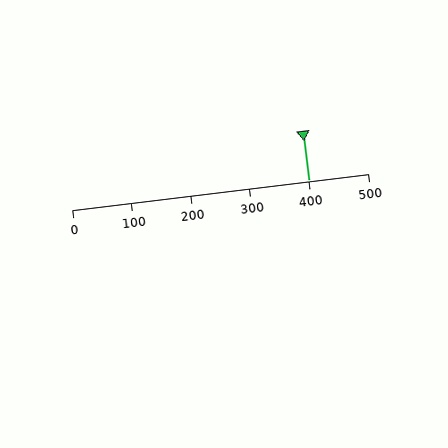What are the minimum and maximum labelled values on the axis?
The axis runs from 0 to 500.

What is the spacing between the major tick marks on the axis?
The major ticks are spaced 100 apart.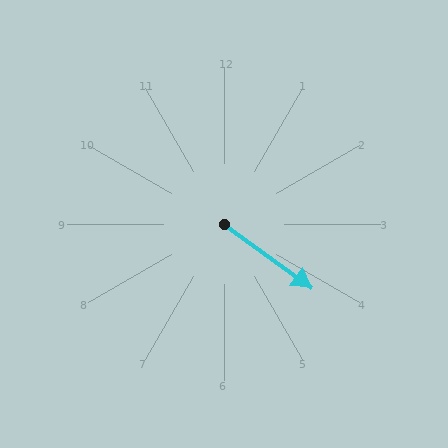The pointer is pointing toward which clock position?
Roughly 4 o'clock.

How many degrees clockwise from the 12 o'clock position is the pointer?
Approximately 126 degrees.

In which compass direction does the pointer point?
Southeast.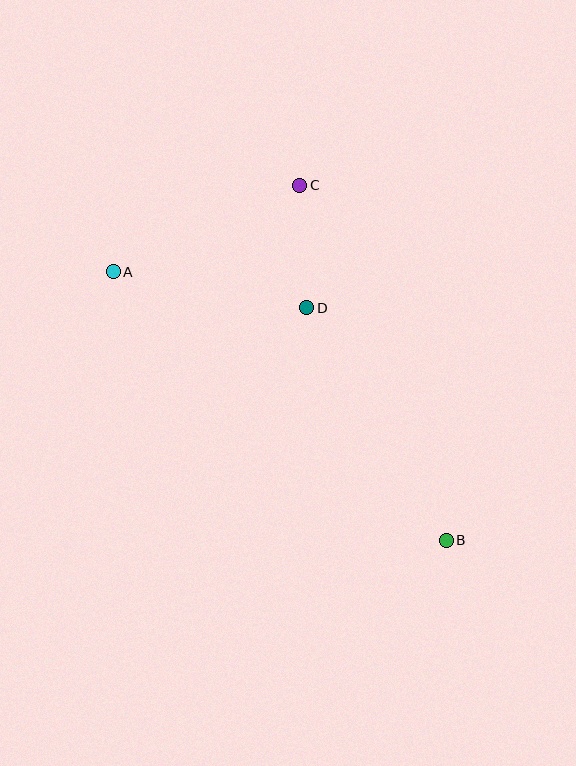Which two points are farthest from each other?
Points A and B are farthest from each other.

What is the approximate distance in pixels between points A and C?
The distance between A and C is approximately 205 pixels.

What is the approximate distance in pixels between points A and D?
The distance between A and D is approximately 197 pixels.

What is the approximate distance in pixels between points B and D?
The distance between B and D is approximately 271 pixels.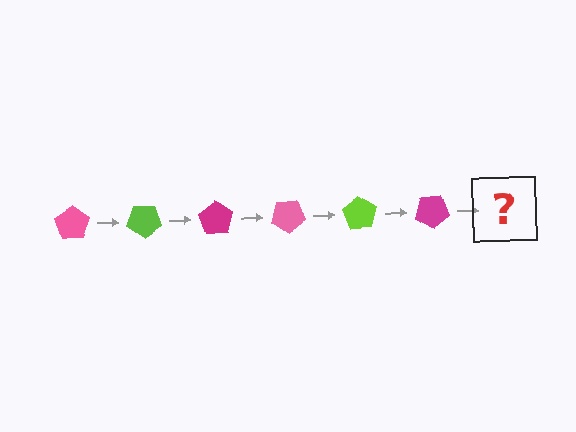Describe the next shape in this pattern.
It should be a pink pentagon, rotated 210 degrees from the start.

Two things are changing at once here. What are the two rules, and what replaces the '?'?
The two rules are that it rotates 35 degrees each step and the color cycles through pink, lime, and magenta. The '?' should be a pink pentagon, rotated 210 degrees from the start.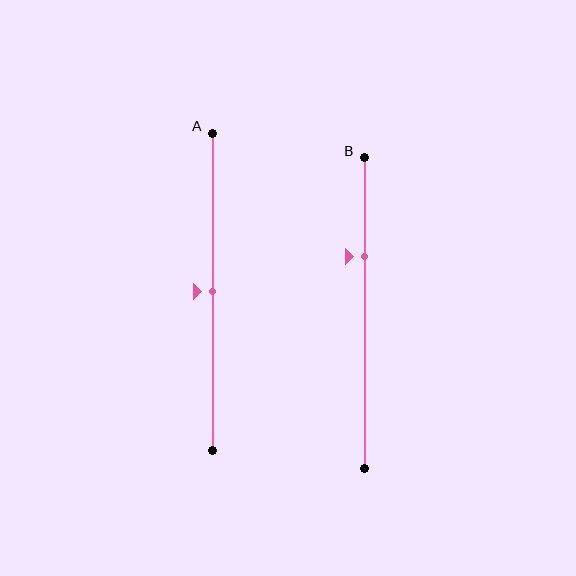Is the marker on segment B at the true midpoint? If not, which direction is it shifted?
No, the marker on segment B is shifted upward by about 18% of the segment length.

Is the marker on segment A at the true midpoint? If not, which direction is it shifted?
Yes, the marker on segment A is at the true midpoint.